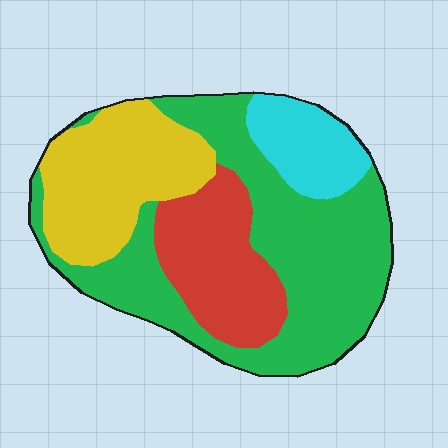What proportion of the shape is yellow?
Yellow takes up less than a quarter of the shape.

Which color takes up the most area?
Green, at roughly 45%.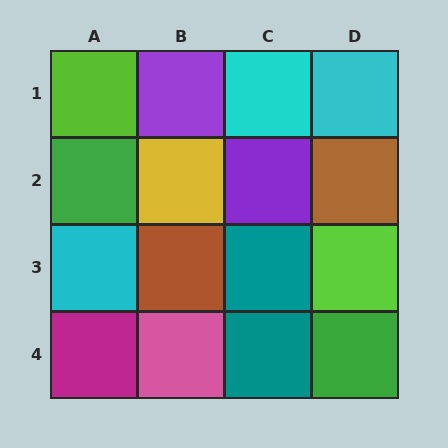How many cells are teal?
2 cells are teal.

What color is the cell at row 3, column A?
Cyan.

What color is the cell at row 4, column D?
Green.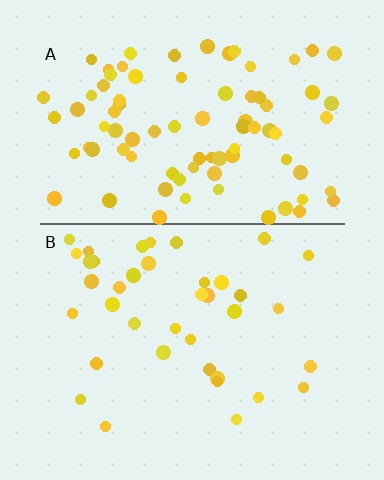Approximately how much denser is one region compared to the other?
Approximately 2.2× — region A over region B.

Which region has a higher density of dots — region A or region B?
A (the top).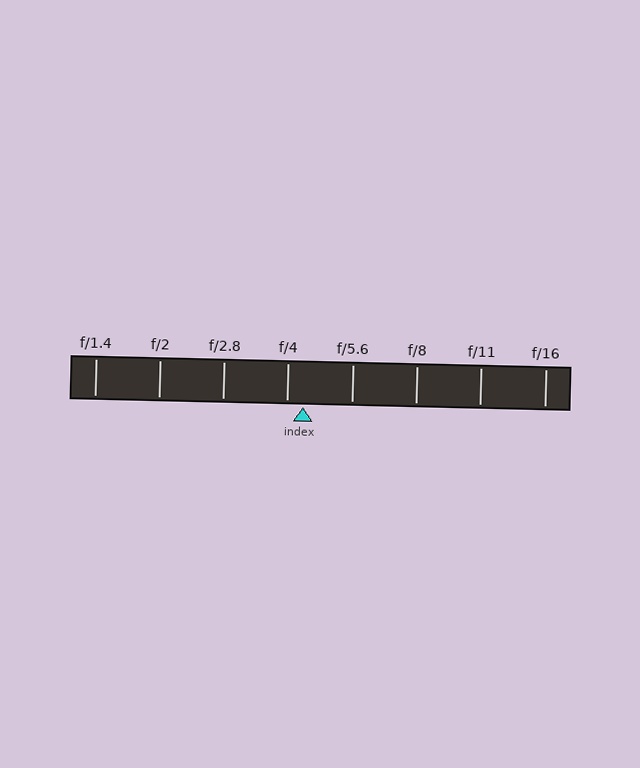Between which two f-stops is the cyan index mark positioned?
The index mark is between f/4 and f/5.6.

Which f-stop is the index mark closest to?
The index mark is closest to f/4.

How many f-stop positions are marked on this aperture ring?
There are 8 f-stop positions marked.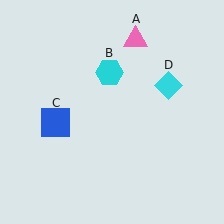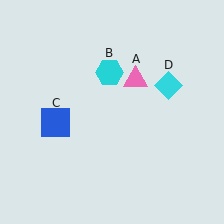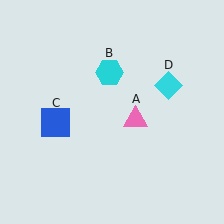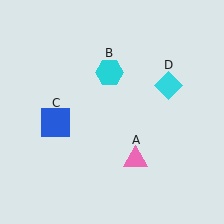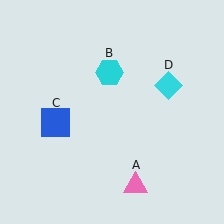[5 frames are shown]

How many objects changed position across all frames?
1 object changed position: pink triangle (object A).